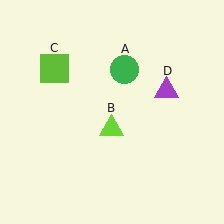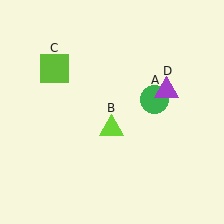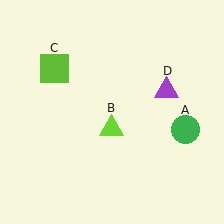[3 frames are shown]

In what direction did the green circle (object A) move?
The green circle (object A) moved down and to the right.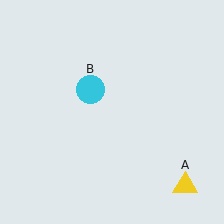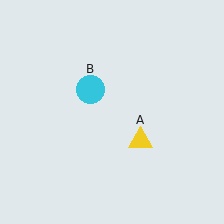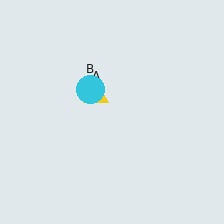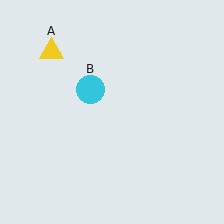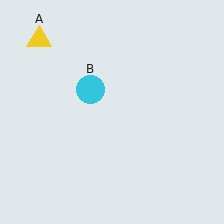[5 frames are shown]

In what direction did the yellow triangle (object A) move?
The yellow triangle (object A) moved up and to the left.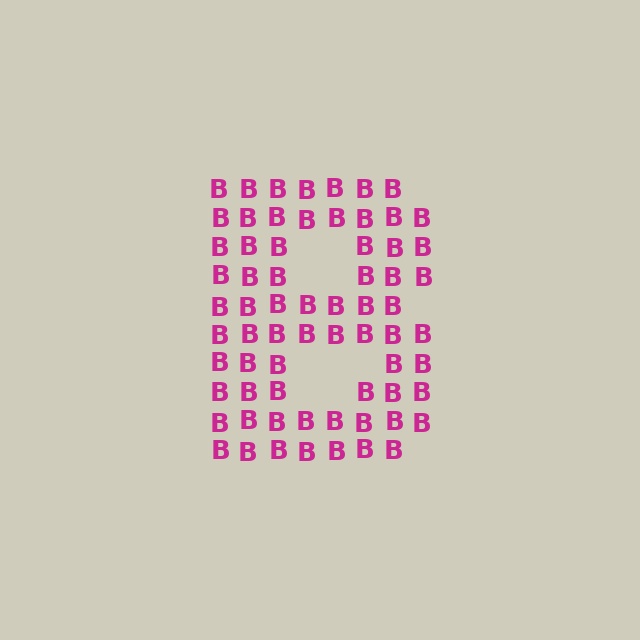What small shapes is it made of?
It is made of small letter B's.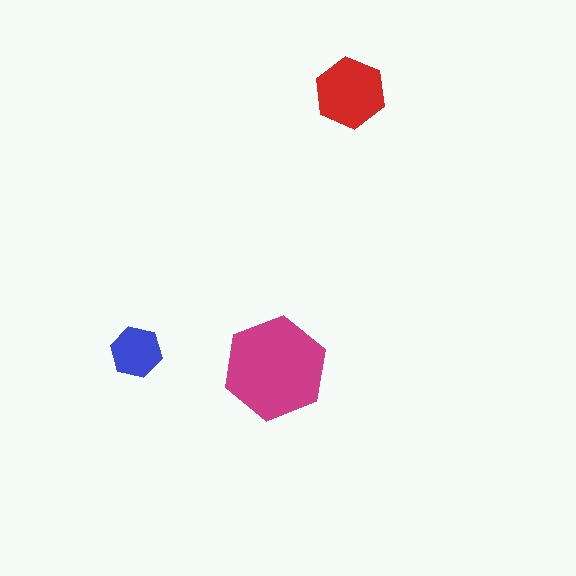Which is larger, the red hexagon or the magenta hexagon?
The magenta one.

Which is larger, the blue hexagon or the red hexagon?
The red one.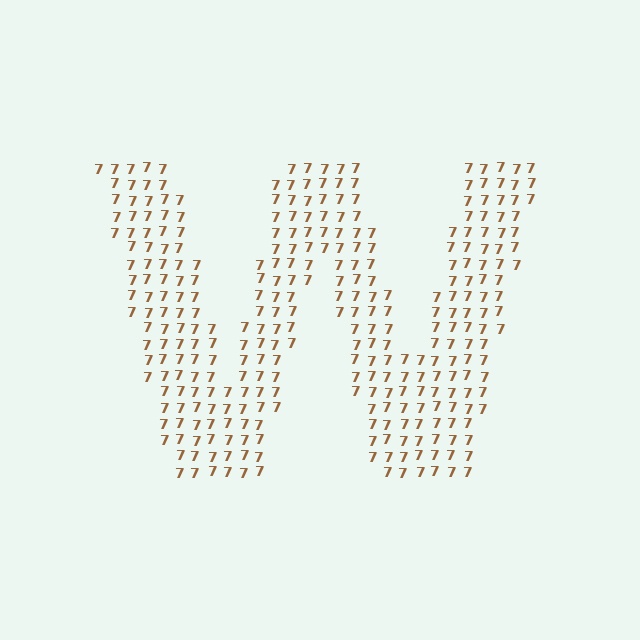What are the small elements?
The small elements are digit 7's.